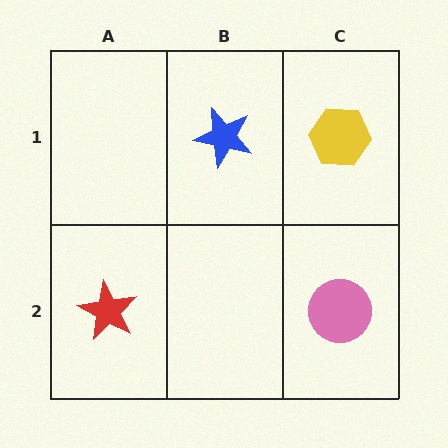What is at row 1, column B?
A blue star.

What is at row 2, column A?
A red star.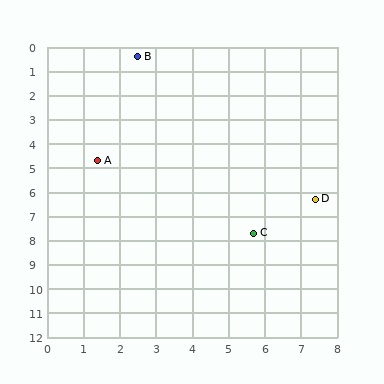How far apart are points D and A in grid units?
Points D and A are about 6.2 grid units apart.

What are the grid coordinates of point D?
Point D is at approximately (7.4, 6.3).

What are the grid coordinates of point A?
Point A is at approximately (1.4, 4.7).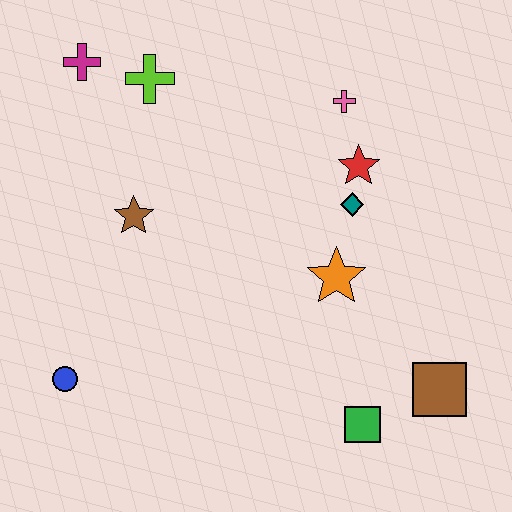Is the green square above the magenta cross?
No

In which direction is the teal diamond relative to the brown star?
The teal diamond is to the right of the brown star.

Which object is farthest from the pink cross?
The blue circle is farthest from the pink cross.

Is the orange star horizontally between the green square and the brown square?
No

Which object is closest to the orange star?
The teal diamond is closest to the orange star.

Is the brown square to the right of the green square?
Yes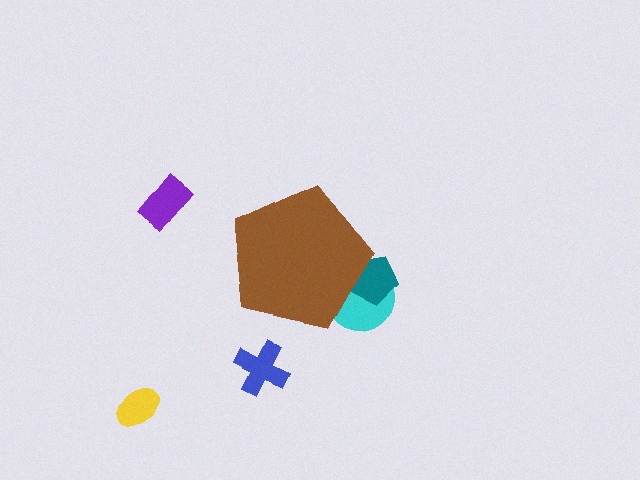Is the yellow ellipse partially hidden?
No, the yellow ellipse is fully visible.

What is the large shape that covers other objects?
A brown pentagon.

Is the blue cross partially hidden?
No, the blue cross is fully visible.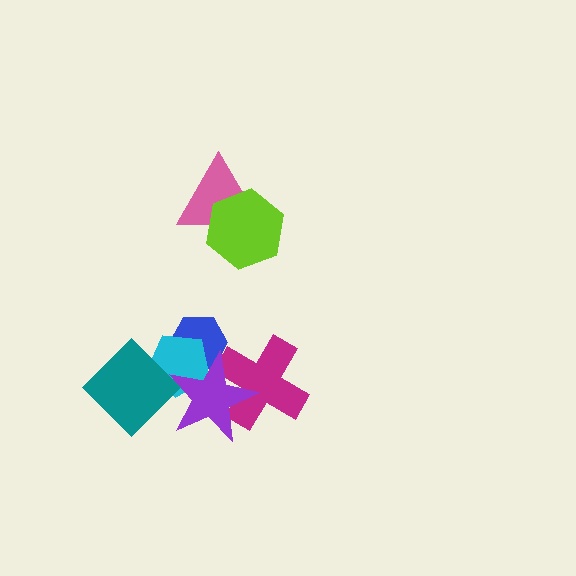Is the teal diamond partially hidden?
Yes, it is partially covered by another shape.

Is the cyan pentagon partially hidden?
Yes, it is partially covered by another shape.